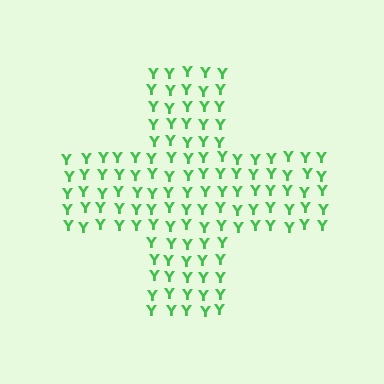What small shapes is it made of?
It is made of small letter Y's.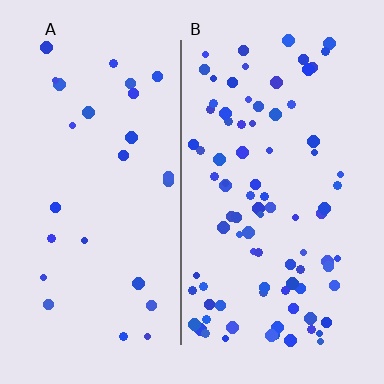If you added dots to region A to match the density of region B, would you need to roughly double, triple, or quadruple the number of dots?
Approximately triple.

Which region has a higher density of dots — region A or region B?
B (the right).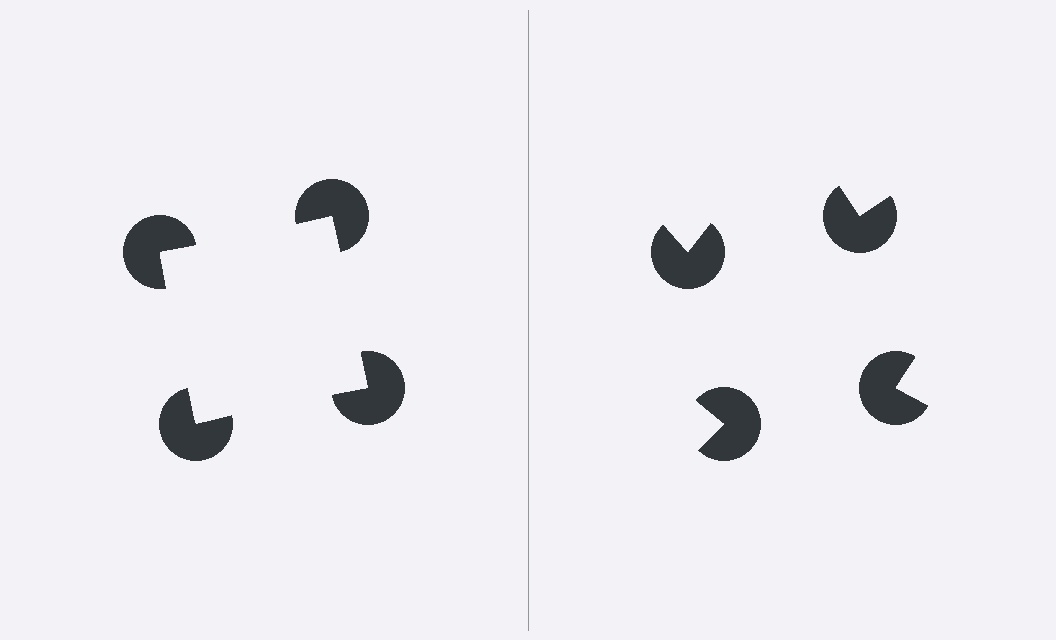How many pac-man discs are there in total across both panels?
8 — 4 on each side.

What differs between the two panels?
The pac-man discs are positioned identically on both sides; only the wedge orientations differ. On the left they align to a square; on the right they are misaligned.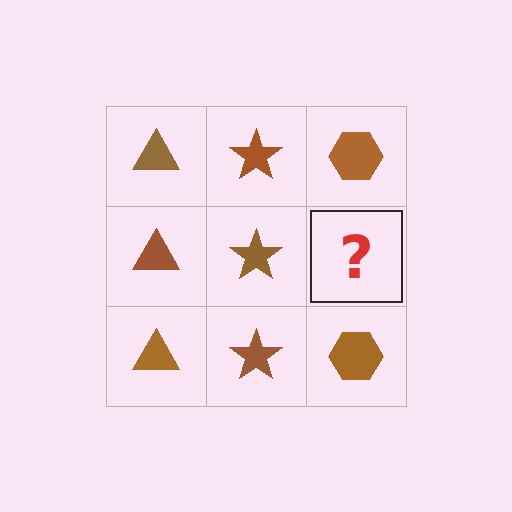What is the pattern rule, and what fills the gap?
The rule is that each column has a consistent shape. The gap should be filled with a brown hexagon.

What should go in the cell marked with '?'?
The missing cell should contain a brown hexagon.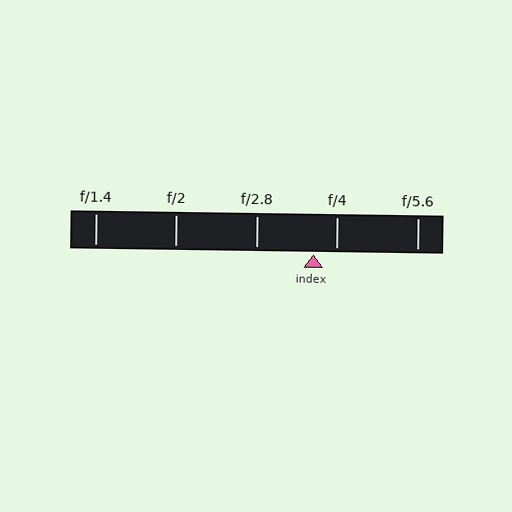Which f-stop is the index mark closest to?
The index mark is closest to f/4.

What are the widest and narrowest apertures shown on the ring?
The widest aperture shown is f/1.4 and the narrowest is f/5.6.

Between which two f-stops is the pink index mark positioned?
The index mark is between f/2.8 and f/4.